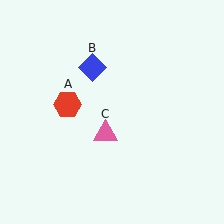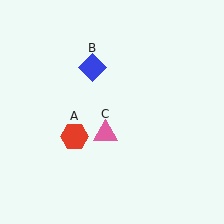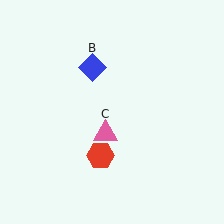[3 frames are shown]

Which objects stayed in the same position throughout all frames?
Blue diamond (object B) and pink triangle (object C) remained stationary.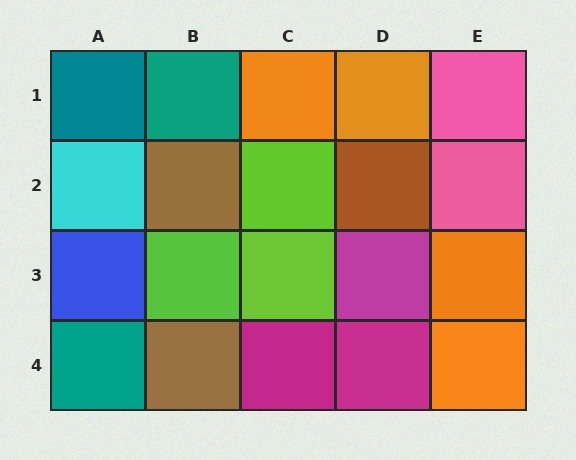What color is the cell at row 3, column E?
Orange.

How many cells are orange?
4 cells are orange.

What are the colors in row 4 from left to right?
Teal, brown, magenta, magenta, orange.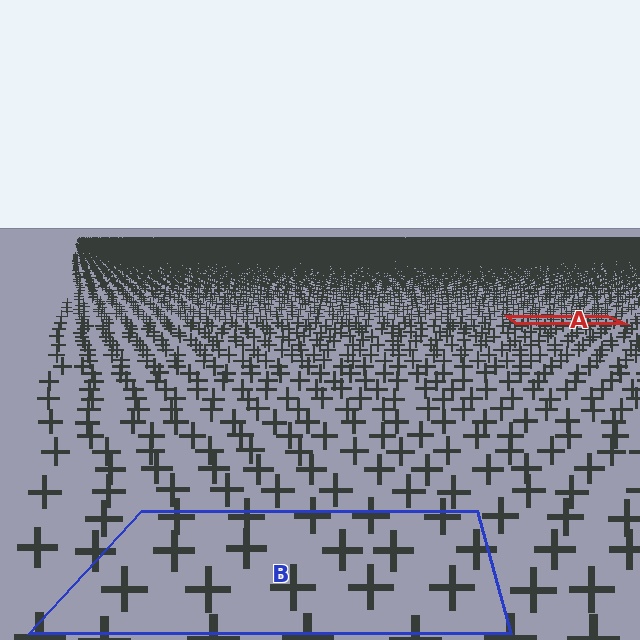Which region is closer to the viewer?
Region B is closer. The texture elements there are larger and more spread out.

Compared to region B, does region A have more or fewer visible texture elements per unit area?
Region A has more texture elements per unit area — they are packed more densely because it is farther away.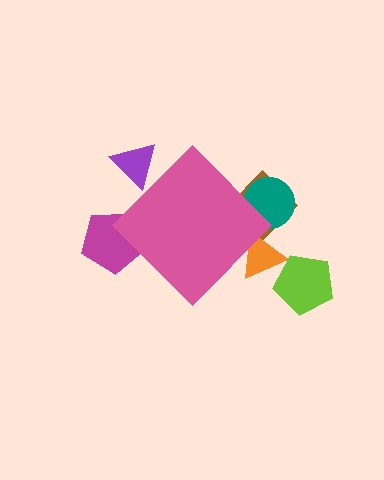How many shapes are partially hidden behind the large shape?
5 shapes are partially hidden.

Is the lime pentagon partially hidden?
No, the lime pentagon is fully visible.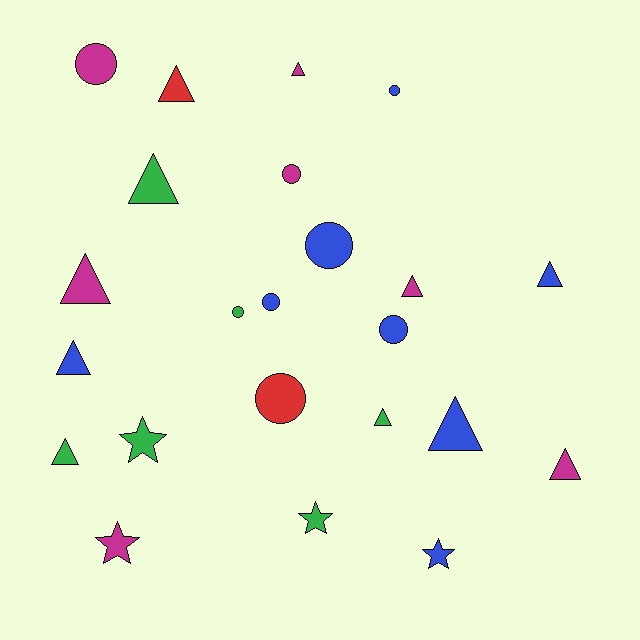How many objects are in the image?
There are 23 objects.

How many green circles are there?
There is 1 green circle.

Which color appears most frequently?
Blue, with 8 objects.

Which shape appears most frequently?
Triangle, with 11 objects.